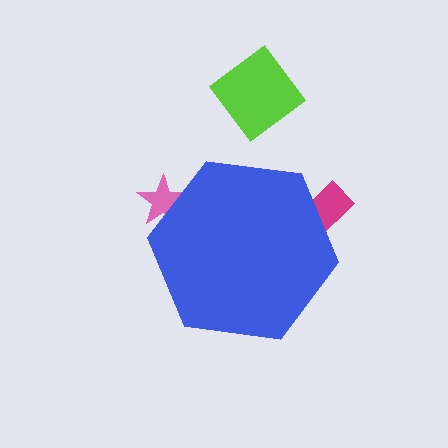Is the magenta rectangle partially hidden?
Yes, the magenta rectangle is partially hidden behind the blue hexagon.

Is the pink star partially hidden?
Yes, the pink star is partially hidden behind the blue hexagon.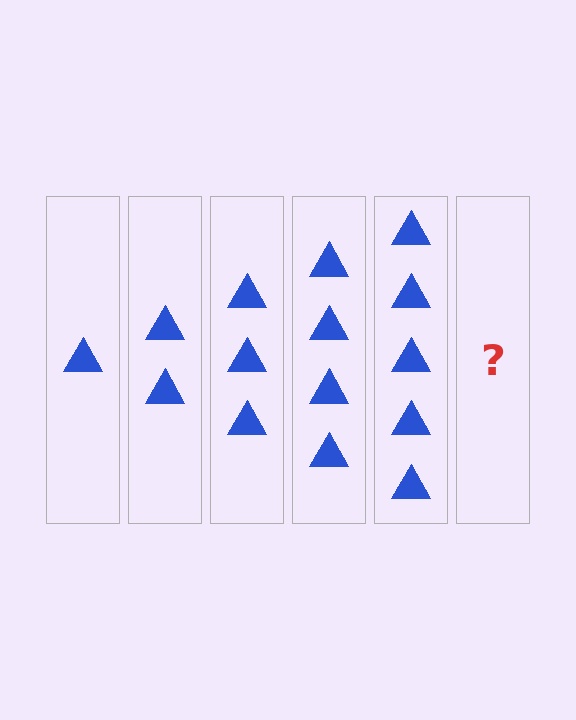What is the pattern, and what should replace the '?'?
The pattern is that each step adds one more triangle. The '?' should be 6 triangles.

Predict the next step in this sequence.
The next step is 6 triangles.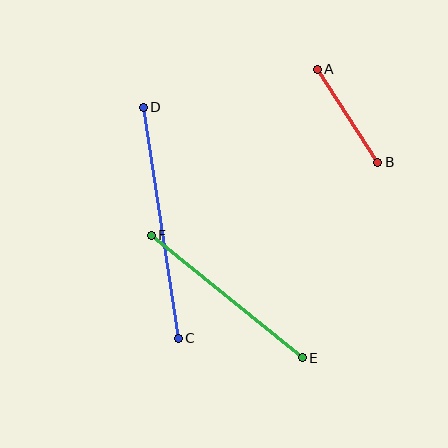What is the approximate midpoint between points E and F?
The midpoint is at approximately (227, 296) pixels.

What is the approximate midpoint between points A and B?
The midpoint is at approximately (348, 116) pixels.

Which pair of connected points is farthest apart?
Points C and D are farthest apart.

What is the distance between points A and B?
The distance is approximately 111 pixels.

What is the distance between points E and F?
The distance is approximately 195 pixels.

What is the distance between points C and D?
The distance is approximately 234 pixels.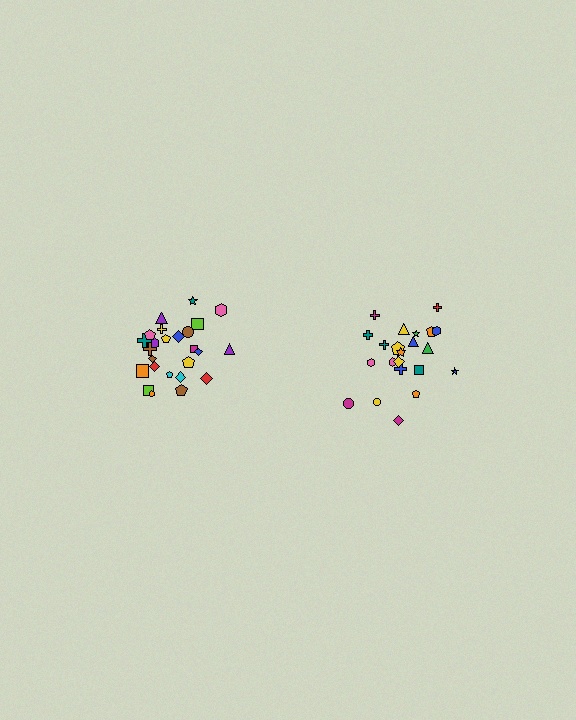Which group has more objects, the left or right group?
The left group.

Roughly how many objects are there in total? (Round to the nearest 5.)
Roughly 45 objects in total.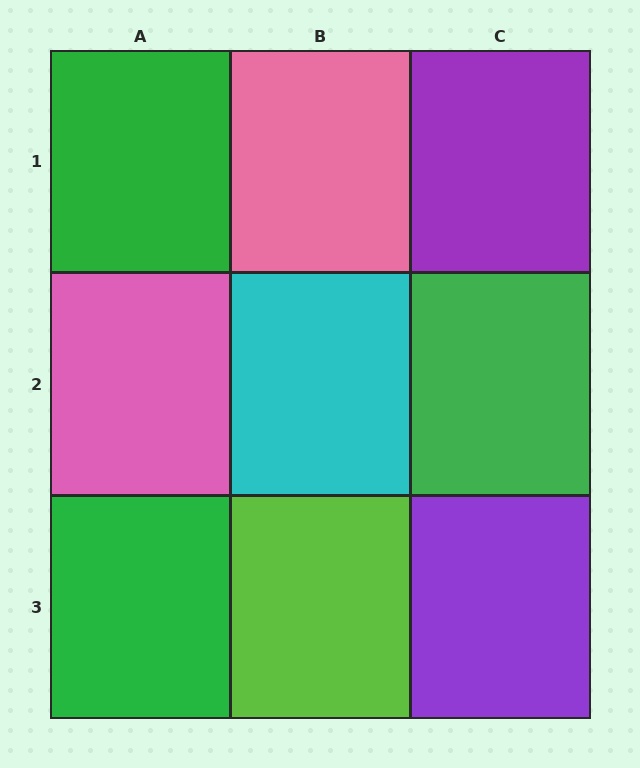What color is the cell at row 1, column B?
Pink.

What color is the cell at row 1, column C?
Purple.